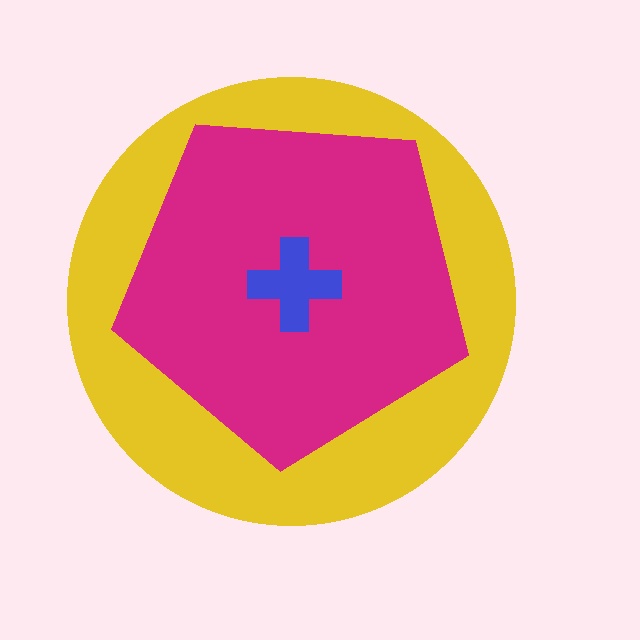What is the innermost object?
The blue cross.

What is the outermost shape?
The yellow circle.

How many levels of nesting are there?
3.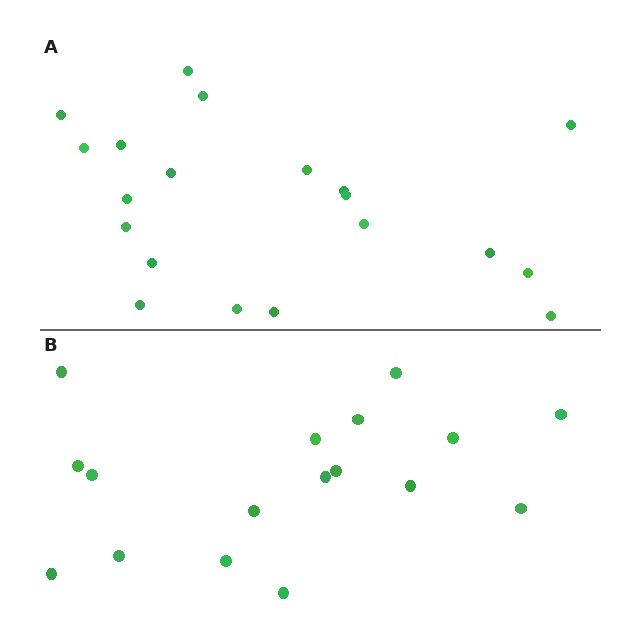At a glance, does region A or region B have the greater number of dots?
Region A (the top region) has more dots.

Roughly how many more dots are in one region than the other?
Region A has just a few more — roughly 2 or 3 more dots than region B.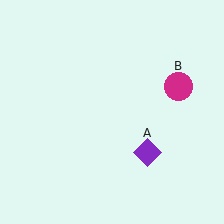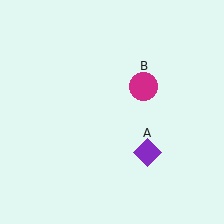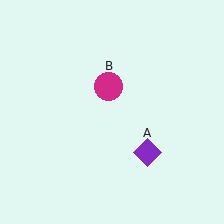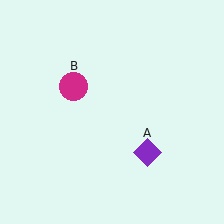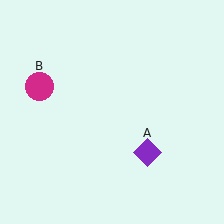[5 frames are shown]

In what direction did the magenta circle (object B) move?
The magenta circle (object B) moved left.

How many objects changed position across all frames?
1 object changed position: magenta circle (object B).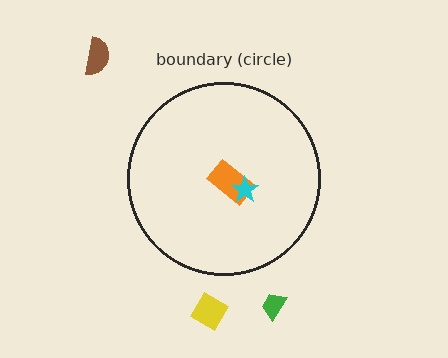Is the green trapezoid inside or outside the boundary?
Outside.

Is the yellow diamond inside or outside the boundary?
Outside.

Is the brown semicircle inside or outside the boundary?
Outside.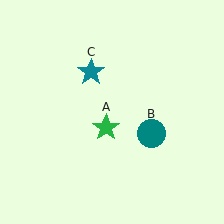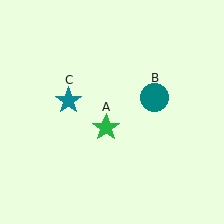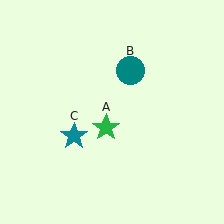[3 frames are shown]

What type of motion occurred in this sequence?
The teal circle (object B), teal star (object C) rotated counterclockwise around the center of the scene.